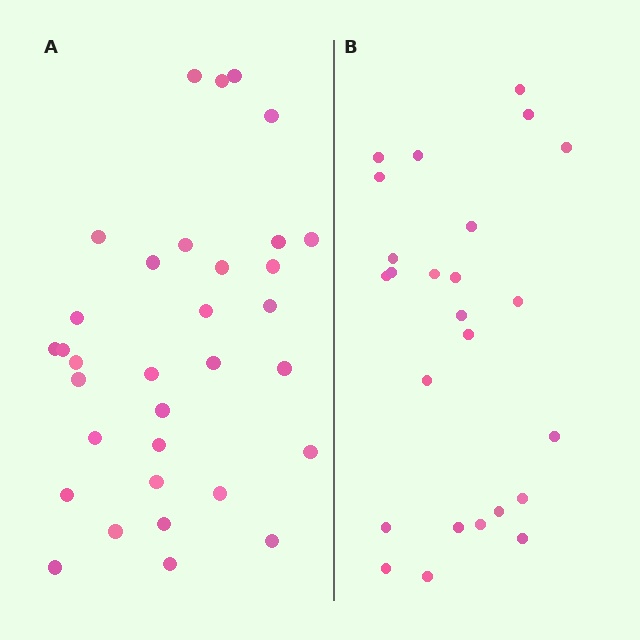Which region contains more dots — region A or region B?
Region A (the left region) has more dots.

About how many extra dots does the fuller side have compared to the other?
Region A has roughly 8 or so more dots than region B.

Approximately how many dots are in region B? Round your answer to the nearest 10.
About 20 dots. (The exact count is 25, which rounds to 20.)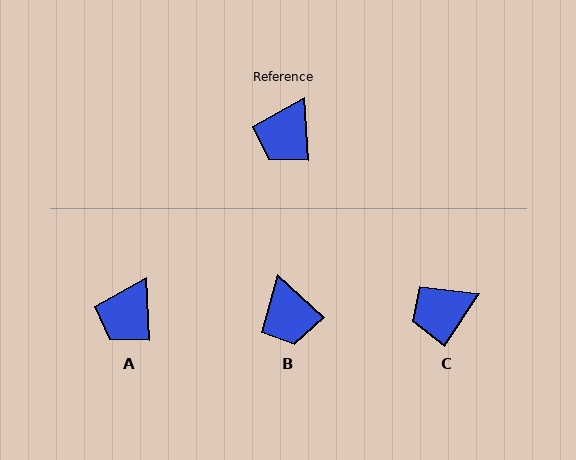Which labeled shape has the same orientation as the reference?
A.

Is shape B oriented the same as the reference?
No, it is off by about 45 degrees.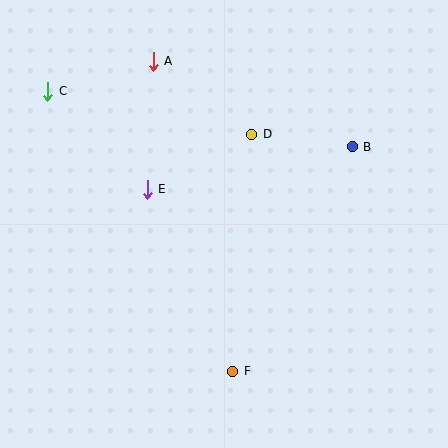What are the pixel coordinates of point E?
Point E is at (147, 189).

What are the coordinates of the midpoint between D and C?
The midpoint between D and C is at (150, 113).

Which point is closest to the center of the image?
Point E at (147, 189) is closest to the center.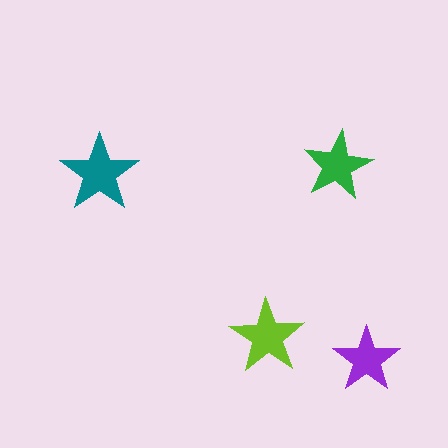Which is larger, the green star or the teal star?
The teal one.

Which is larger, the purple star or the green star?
The green one.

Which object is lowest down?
The purple star is bottommost.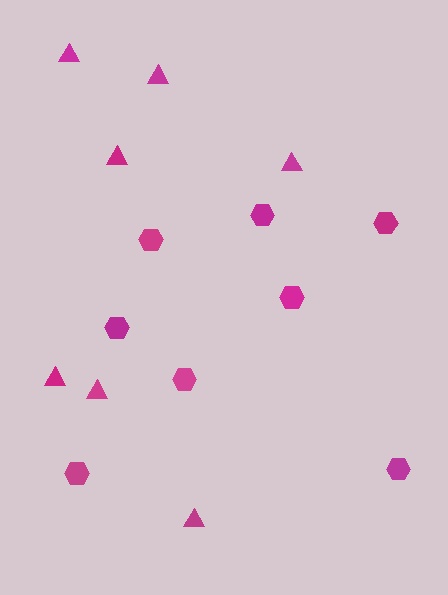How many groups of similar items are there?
There are 2 groups: one group of hexagons (8) and one group of triangles (7).